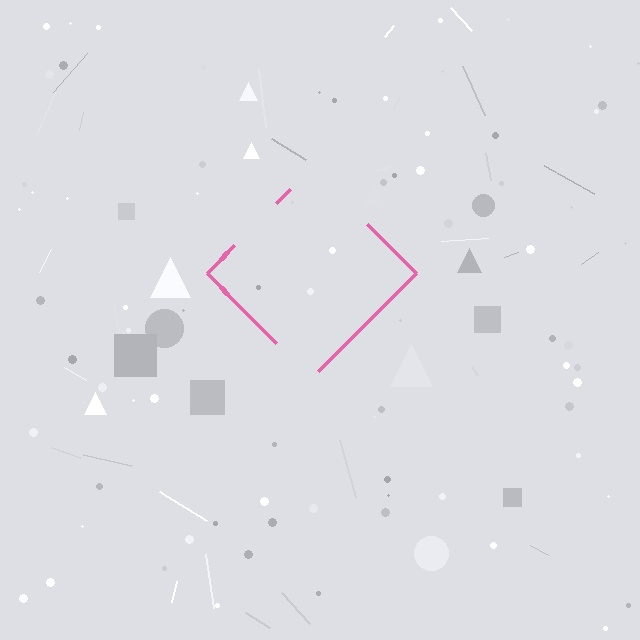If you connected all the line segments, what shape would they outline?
They would outline a diamond.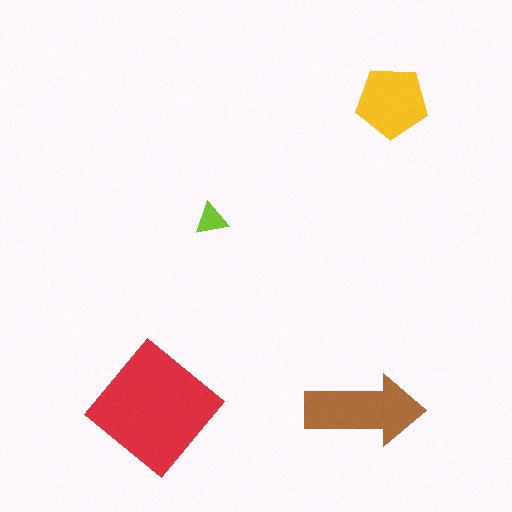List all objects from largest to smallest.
The red diamond, the brown arrow, the yellow pentagon, the lime triangle.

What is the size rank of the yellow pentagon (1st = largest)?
3rd.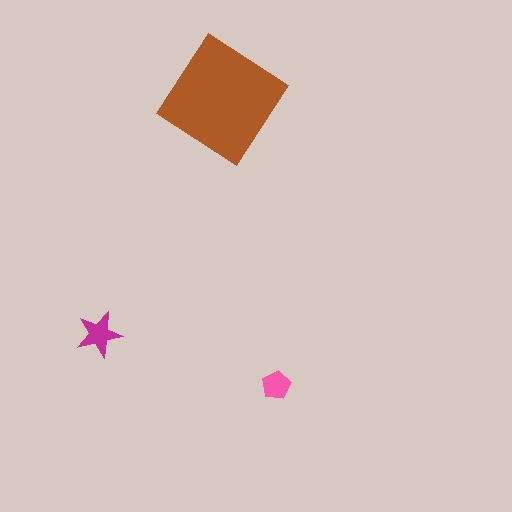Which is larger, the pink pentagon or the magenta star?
The magenta star.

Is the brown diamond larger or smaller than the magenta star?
Larger.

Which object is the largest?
The brown diamond.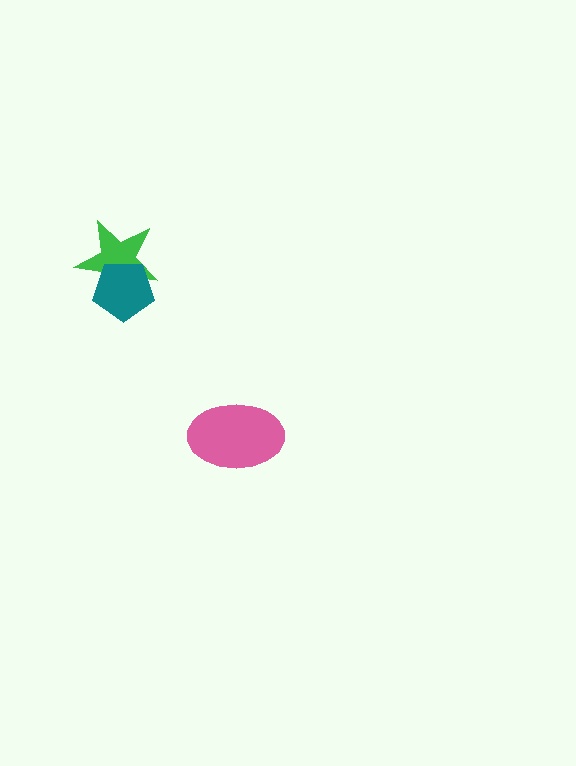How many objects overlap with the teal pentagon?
1 object overlaps with the teal pentagon.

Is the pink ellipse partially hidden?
No, no other shape covers it.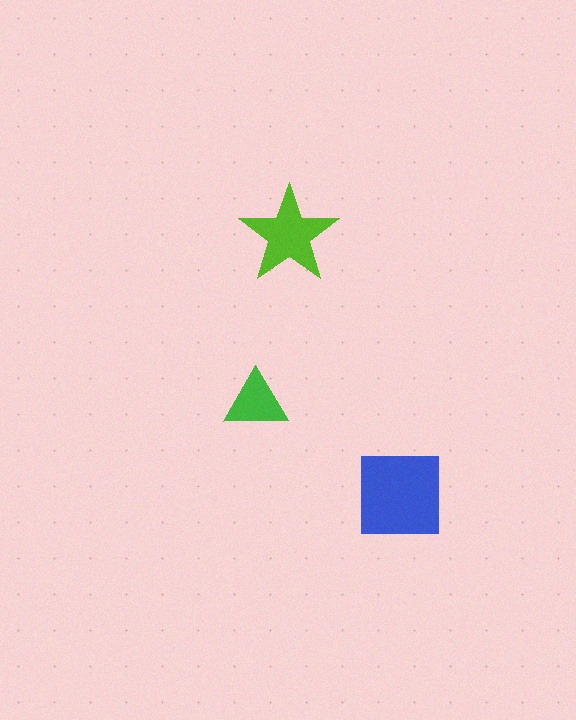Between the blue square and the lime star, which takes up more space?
The blue square.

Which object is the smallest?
The green triangle.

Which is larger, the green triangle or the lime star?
The lime star.